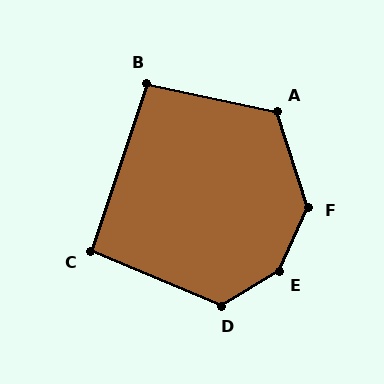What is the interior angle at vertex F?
Approximately 137 degrees (obtuse).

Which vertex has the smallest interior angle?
C, at approximately 94 degrees.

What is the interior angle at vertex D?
Approximately 126 degrees (obtuse).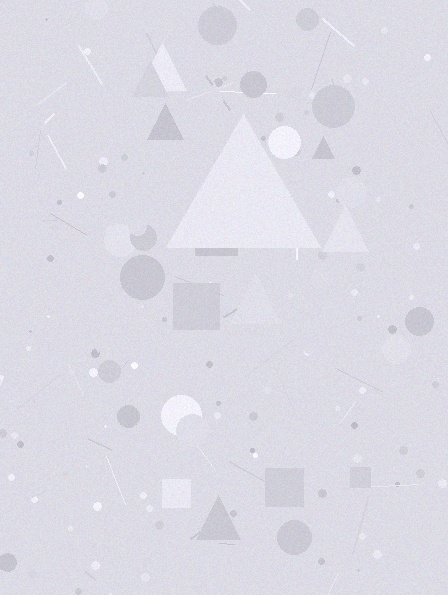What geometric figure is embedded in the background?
A triangle is embedded in the background.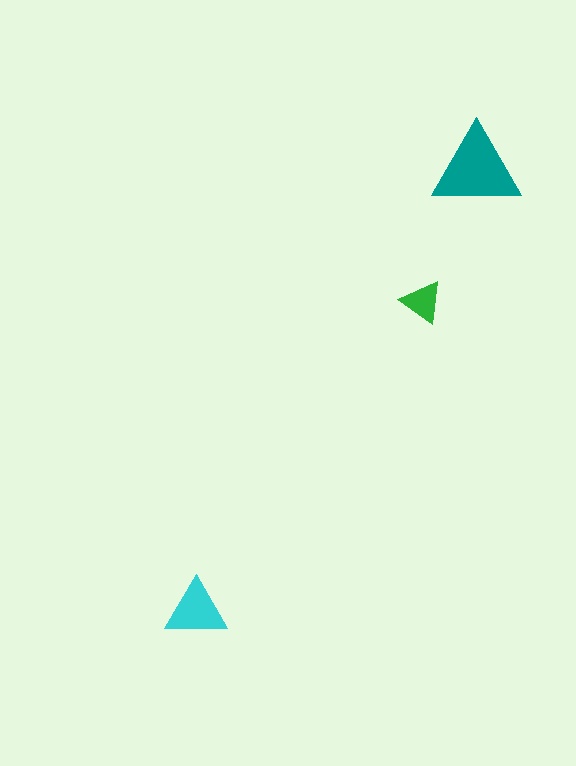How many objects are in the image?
There are 3 objects in the image.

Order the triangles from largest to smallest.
the teal one, the cyan one, the green one.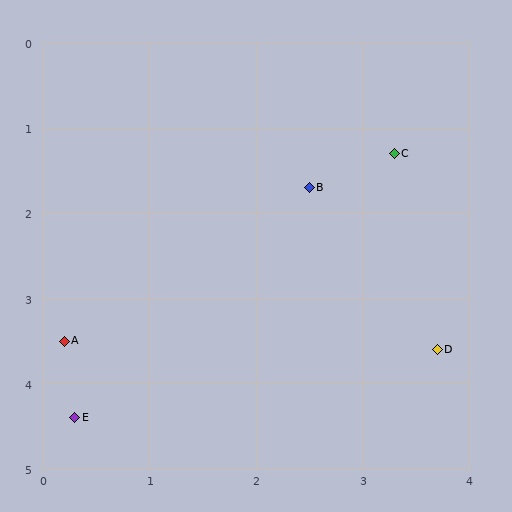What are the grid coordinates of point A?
Point A is at approximately (0.2, 3.5).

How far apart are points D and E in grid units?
Points D and E are about 3.5 grid units apart.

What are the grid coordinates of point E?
Point E is at approximately (0.3, 4.4).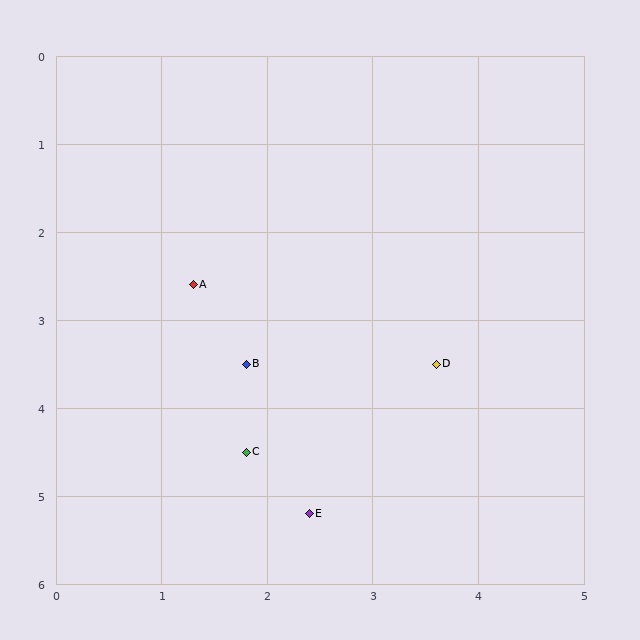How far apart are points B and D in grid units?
Points B and D are about 1.8 grid units apart.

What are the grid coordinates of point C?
Point C is at approximately (1.8, 4.5).